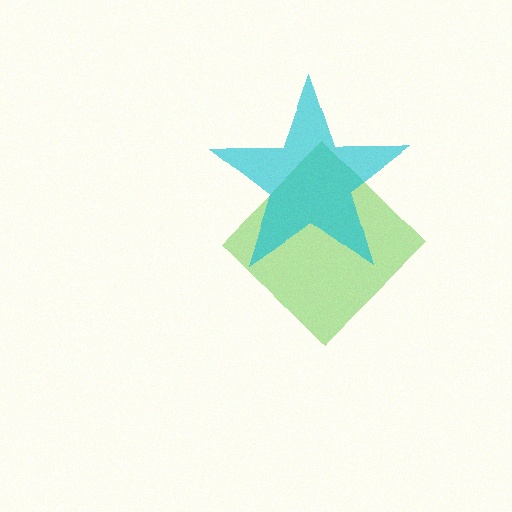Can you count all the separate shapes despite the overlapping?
Yes, there are 2 separate shapes.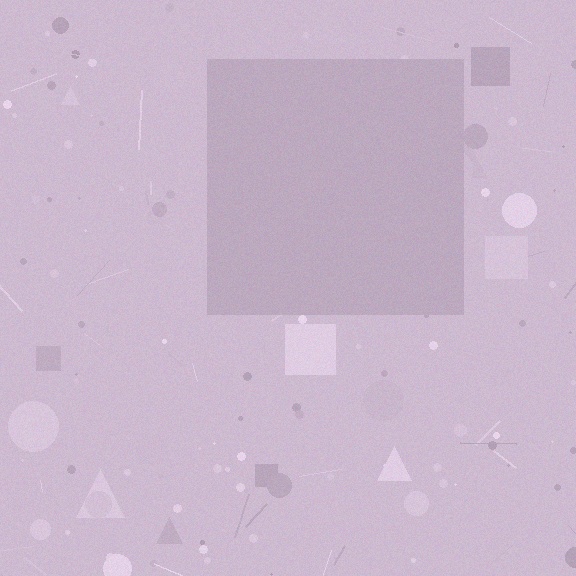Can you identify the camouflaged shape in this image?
The camouflaged shape is a square.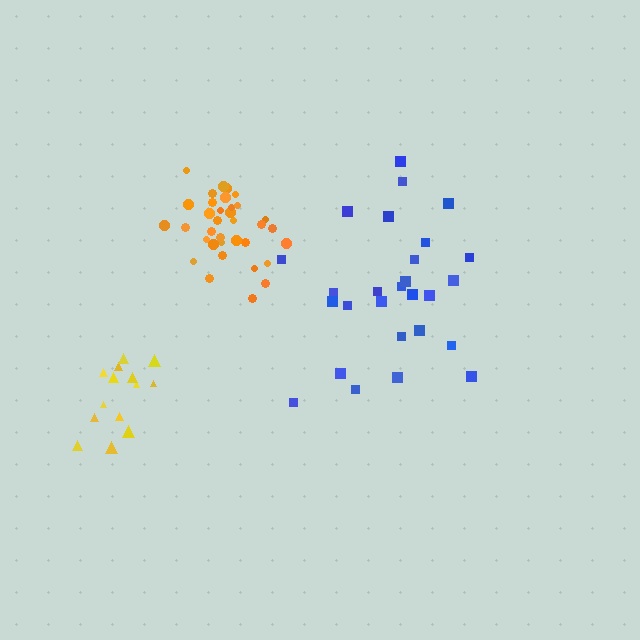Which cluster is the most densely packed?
Orange.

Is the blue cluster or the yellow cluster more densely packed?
Yellow.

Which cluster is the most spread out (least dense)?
Blue.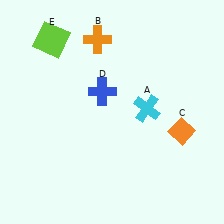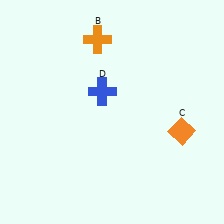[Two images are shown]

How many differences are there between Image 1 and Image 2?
There are 2 differences between the two images.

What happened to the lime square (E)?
The lime square (E) was removed in Image 2. It was in the top-left area of Image 1.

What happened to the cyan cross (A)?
The cyan cross (A) was removed in Image 2. It was in the top-right area of Image 1.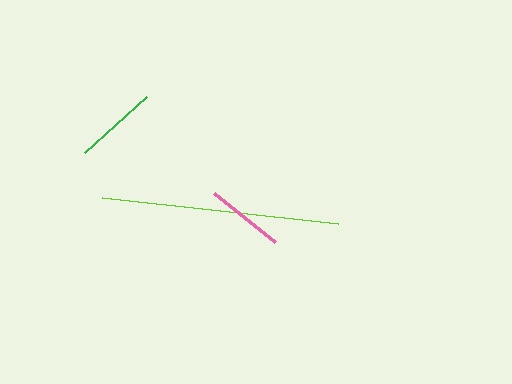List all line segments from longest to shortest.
From longest to shortest: lime, green, pink.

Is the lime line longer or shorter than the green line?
The lime line is longer than the green line.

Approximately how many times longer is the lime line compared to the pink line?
The lime line is approximately 3.1 times the length of the pink line.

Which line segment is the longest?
The lime line is the longest at approximately 238 pixels.